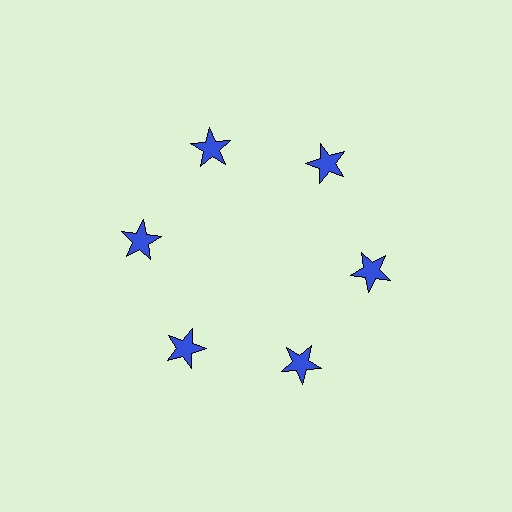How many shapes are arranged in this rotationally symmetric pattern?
There are 6 shapes, arranged in 6 groups of 1.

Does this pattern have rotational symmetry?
Yes, this pattern has 6-fold rotational symmetry. It looks the same after rotating 60 degrees around the center.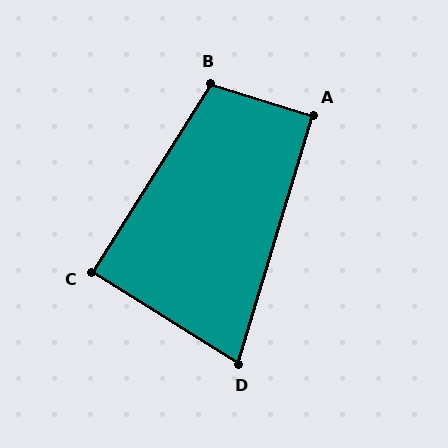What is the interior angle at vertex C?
Approximately 90 degrees (approximately right).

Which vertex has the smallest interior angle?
D, at approximately 75 degrees.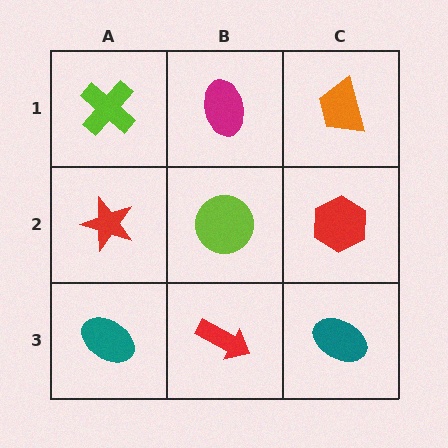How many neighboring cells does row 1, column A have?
2.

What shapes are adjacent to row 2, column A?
A lime cross (row 1, column A), a teal ellipse (row 3, column A), a lime circle (row 2, column B).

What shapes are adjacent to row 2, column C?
An orange trapezoid (row 1, column C), a teal ellipse (row 3, column C), a lime circle (row 2, column B).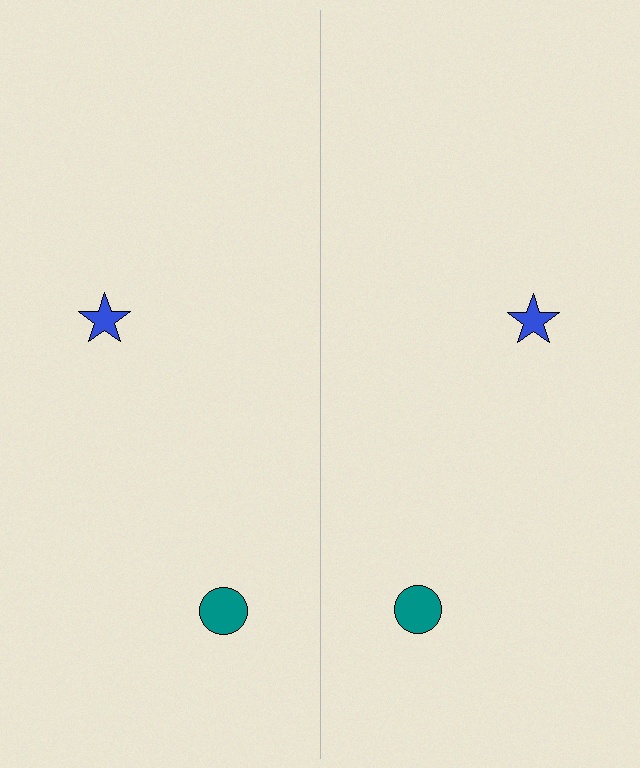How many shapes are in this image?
There are 4 shapes in this image.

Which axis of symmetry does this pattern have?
The pattern has a vertical axis of symmetry running through the center of the image.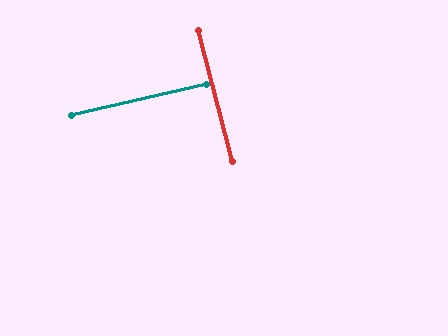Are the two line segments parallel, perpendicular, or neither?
Perpendicular — they meet at approximately 88°.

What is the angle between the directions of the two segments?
Approximately 88 degrees.